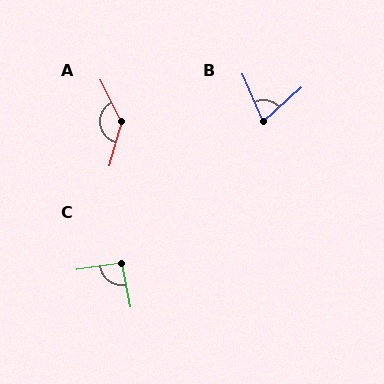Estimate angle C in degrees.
Approximately 93 degrees.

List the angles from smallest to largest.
B (72°), C (93°), A (138°).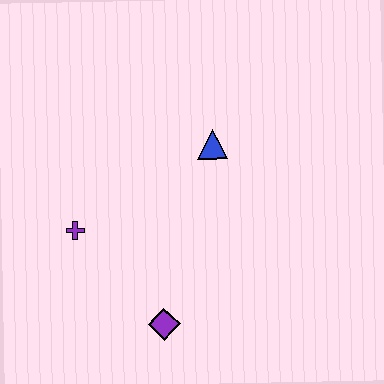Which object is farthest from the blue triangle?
The purple diamond is farthest from the blue triangle.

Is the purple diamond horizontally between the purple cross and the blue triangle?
Yes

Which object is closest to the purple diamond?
The purple cross is closest to the purple diamond.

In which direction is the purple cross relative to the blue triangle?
The purple cross is to the left of the blue triangle.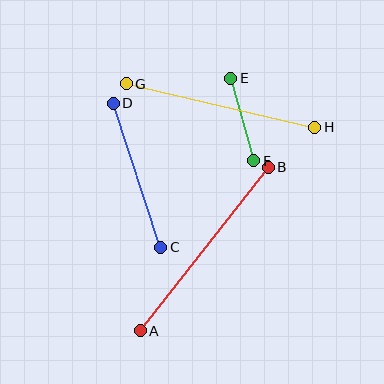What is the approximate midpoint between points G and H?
The midpoint is at approximately (221, 106) pixels.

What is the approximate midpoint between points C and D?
The midpoint is at approximately (137, 175) pixels.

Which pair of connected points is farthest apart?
Points A and B are farthest apart.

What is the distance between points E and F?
The distance is approximately 86 pixels.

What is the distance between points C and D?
The distance is approximately 152 pixels.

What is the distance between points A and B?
The distance is approximately 207 pixels.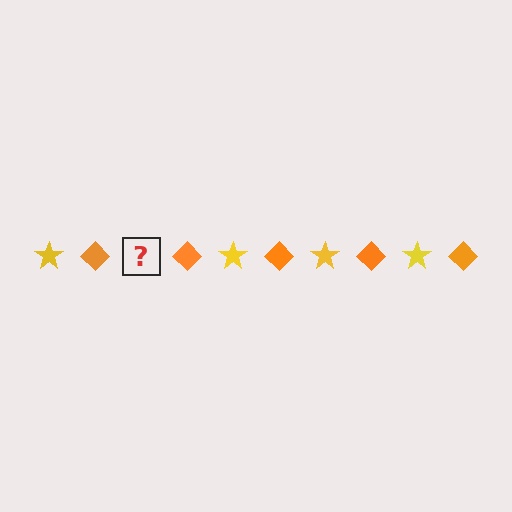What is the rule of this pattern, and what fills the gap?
The rule is that the pattern alternates between yellow star and orange diamond. The gap should be filled with a yellow star.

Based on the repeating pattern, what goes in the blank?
The blank should be a yellow star.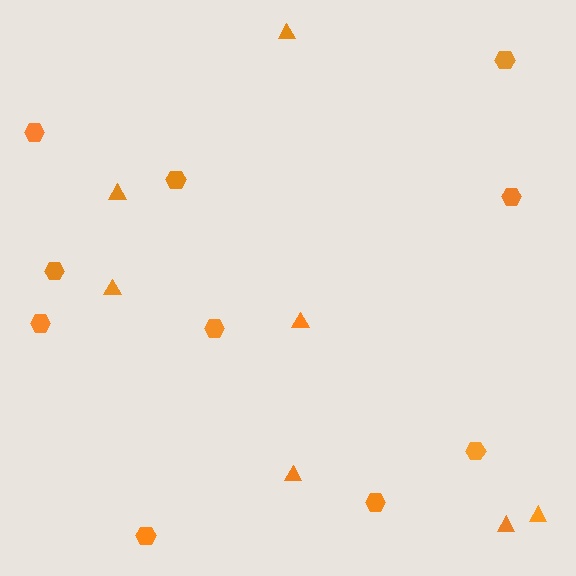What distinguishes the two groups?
There are 2 groups: one group of hexagons (10) and one group of triangles (7).